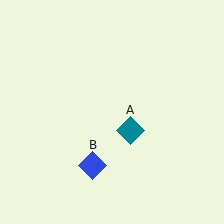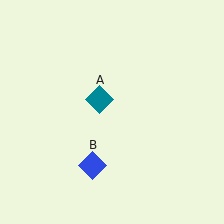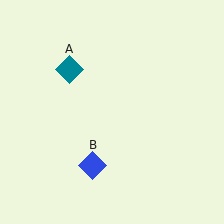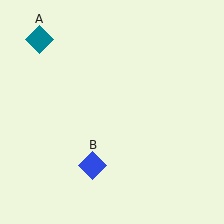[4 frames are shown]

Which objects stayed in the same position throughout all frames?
Blue diamond (object B) remained stationary.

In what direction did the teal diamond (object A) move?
The teal diamond (object A) moved up and to the left.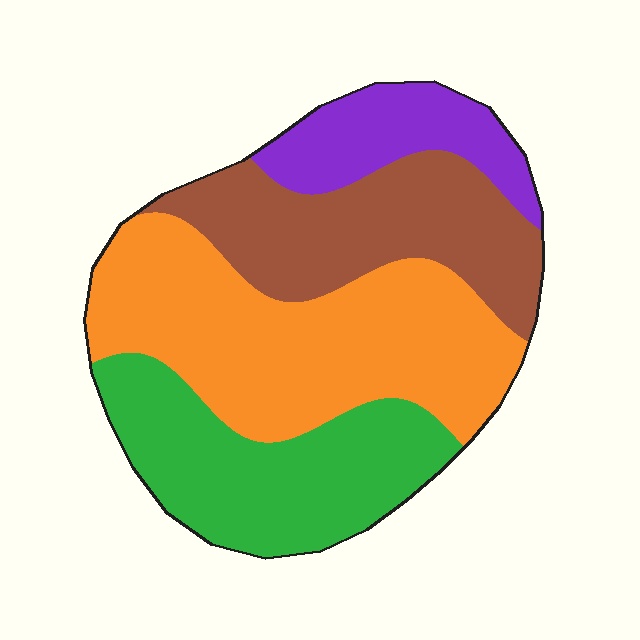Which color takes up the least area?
Purple, at roughly 15%.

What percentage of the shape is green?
Green covers roughly 25% of the shape.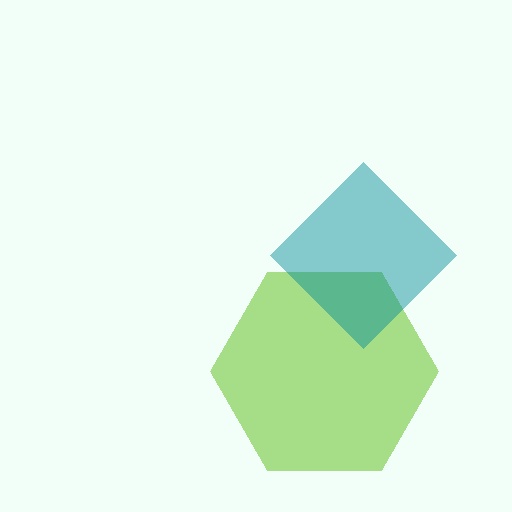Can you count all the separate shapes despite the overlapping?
Yes, there are 2 separate shapes.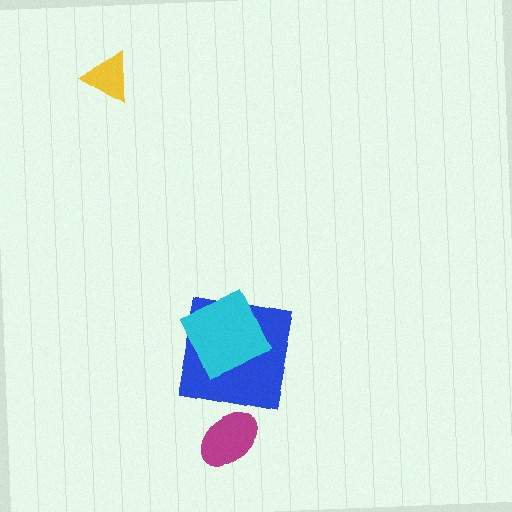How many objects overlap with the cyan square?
1 object overlaps with the cyan square.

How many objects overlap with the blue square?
1 object overlaps with the blue square.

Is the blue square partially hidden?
Yes, it is partially covered by another shape.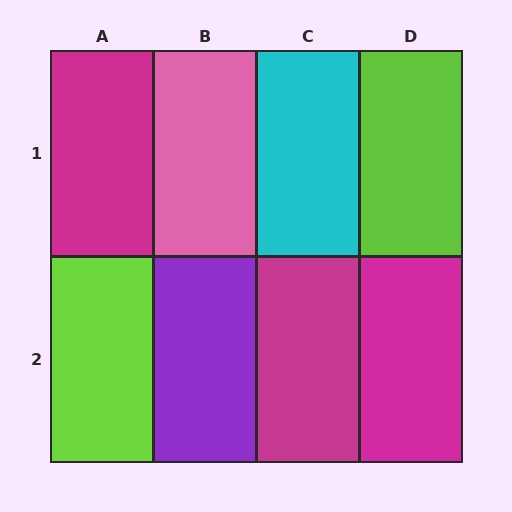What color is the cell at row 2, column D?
Magenta.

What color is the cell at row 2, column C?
Magenta.